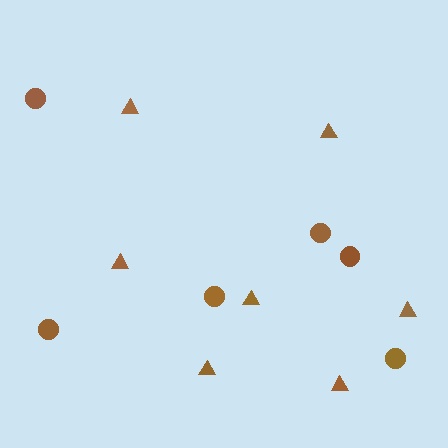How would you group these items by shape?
There are 2 groups: one group of circles (6) and one group of triangles (7).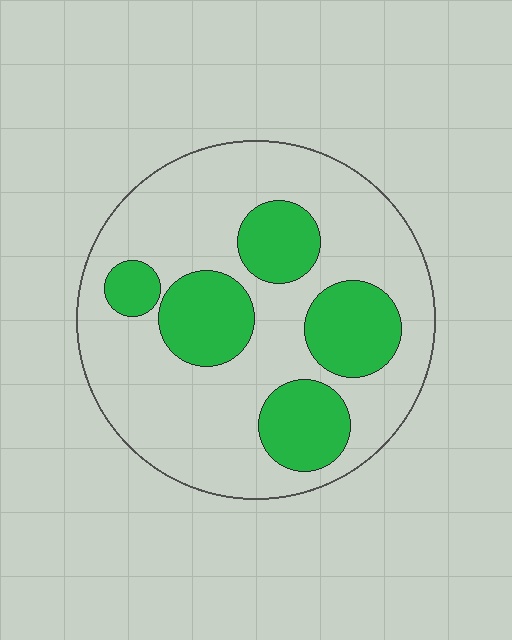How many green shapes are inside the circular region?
5.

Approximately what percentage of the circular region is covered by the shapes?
Approximately 30%.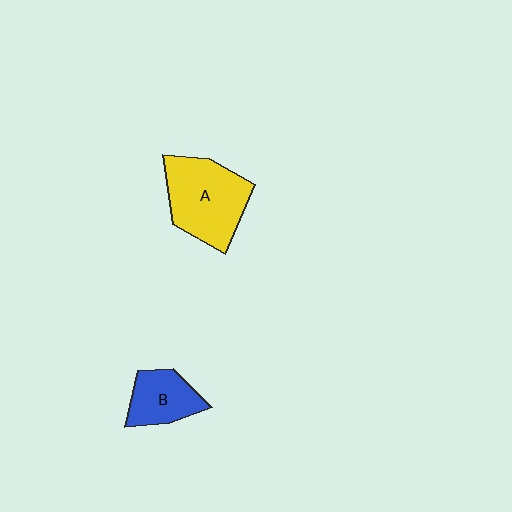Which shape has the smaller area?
Shape B (blue).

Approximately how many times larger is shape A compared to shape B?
Approximately 1.8 times.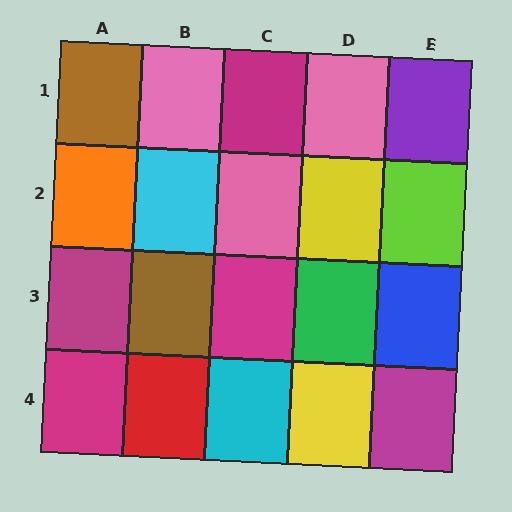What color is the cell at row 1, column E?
Purple.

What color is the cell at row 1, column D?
Pink.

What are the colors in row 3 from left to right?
Magenta, brown, magenta, green, blue.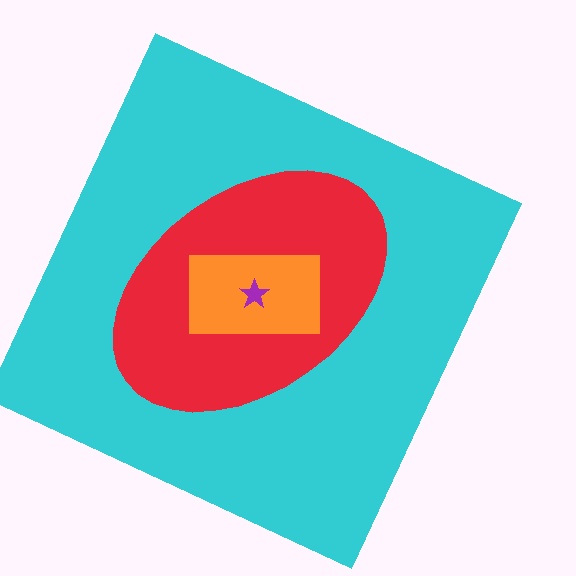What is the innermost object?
The purple star.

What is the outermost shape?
The cyan square.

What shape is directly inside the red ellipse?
The orange rectangle.